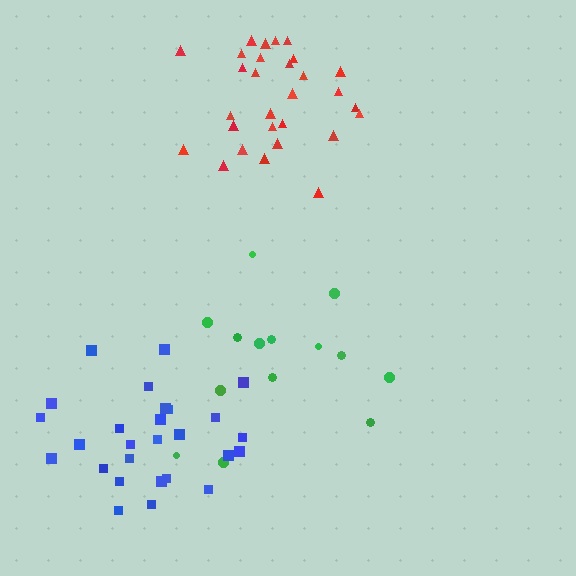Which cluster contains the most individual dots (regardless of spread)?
Red (29).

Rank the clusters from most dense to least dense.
red, blue, green.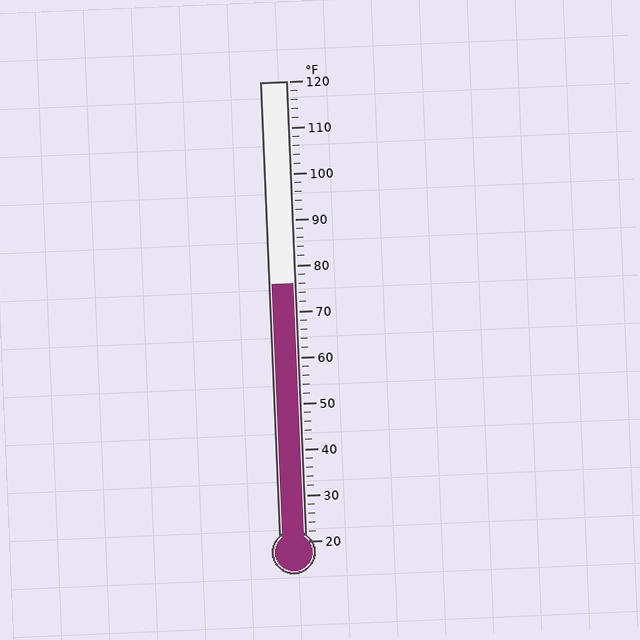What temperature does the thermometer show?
The thermometer shows approximately 76°F.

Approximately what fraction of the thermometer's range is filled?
The thermometer is filled to approximately 55% of its range.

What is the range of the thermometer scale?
The thermometer scale ranges from 20°F to 120°F.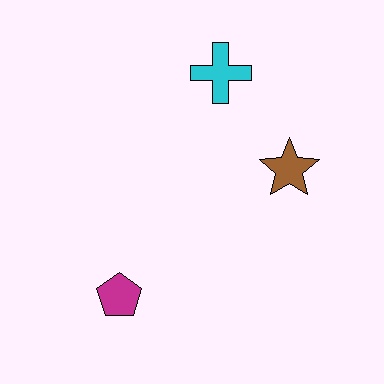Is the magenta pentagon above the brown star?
No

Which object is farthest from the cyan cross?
The magenta pentagon is farthest from the cyan cross.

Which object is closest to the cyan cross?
The brown star is closest to the cyan cross.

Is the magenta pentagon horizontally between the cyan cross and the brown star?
No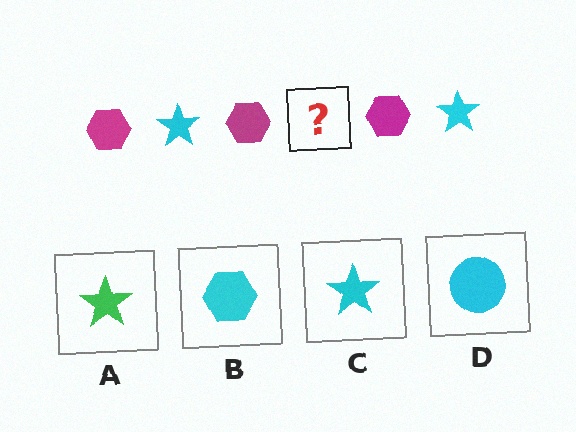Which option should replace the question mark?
Option C.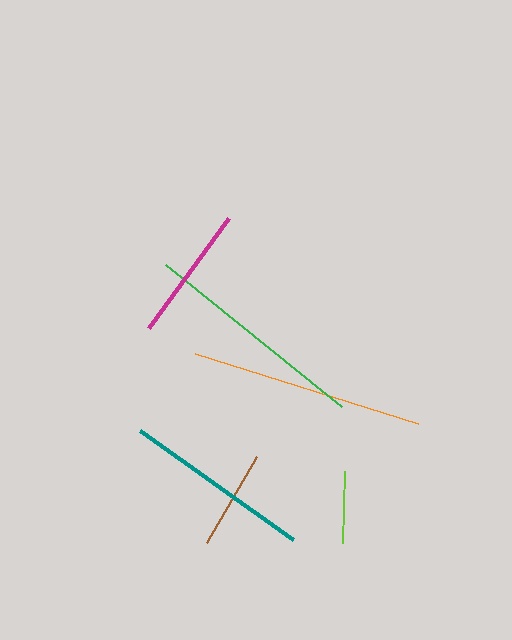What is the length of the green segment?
The green segment is approximately 225 pixels long.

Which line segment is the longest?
The orange line is the longest at approximately 233 pixels.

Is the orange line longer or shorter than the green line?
The orange line is longer than the green line.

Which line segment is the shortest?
The lime line is the shortest at approximately 71 pixels.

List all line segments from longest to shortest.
From longest to shortest: orange, green, teal, magenta, brown, lime.